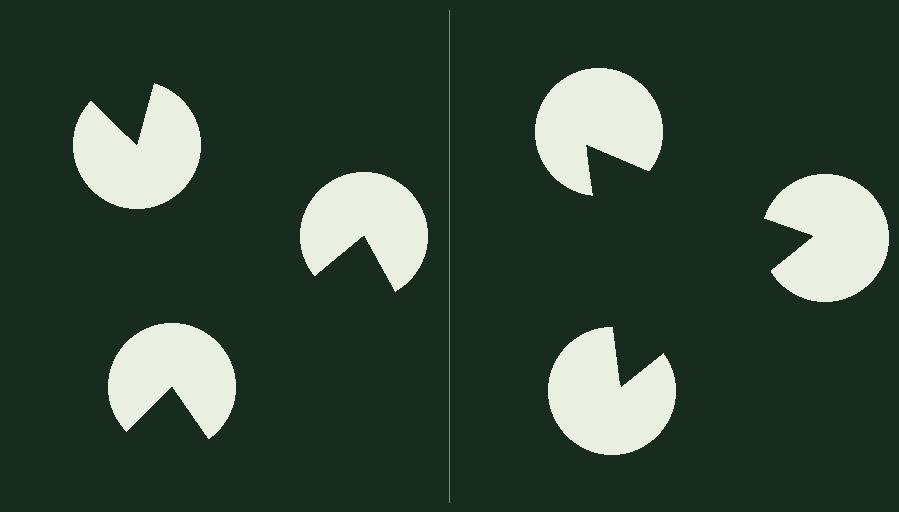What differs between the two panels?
The pac-man discs are positioned identically on both sides; only the wedge orientations differ. On the right they align to a triangle; on the left they are misaligned.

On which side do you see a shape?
An illusory triangle appears on the right side. On the left side the wedge cuts are rotated, so no coherent shape forms.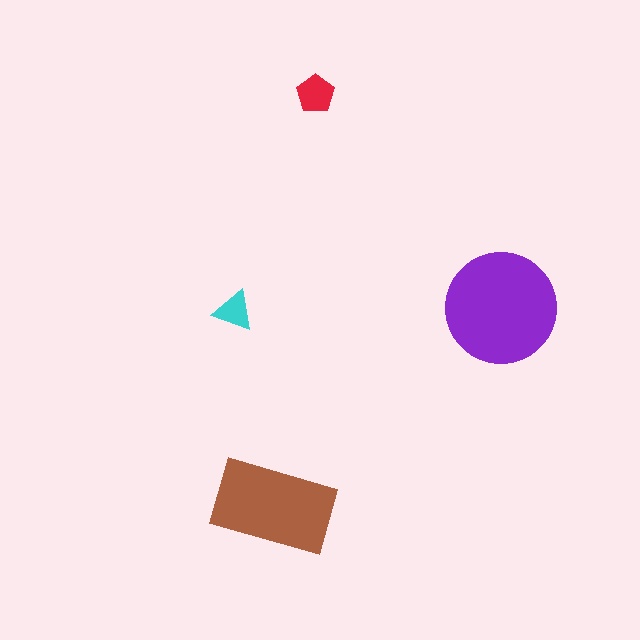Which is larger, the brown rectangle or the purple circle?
The purple circle.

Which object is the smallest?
The cyan triangle.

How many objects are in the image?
There are 4 objects in the image.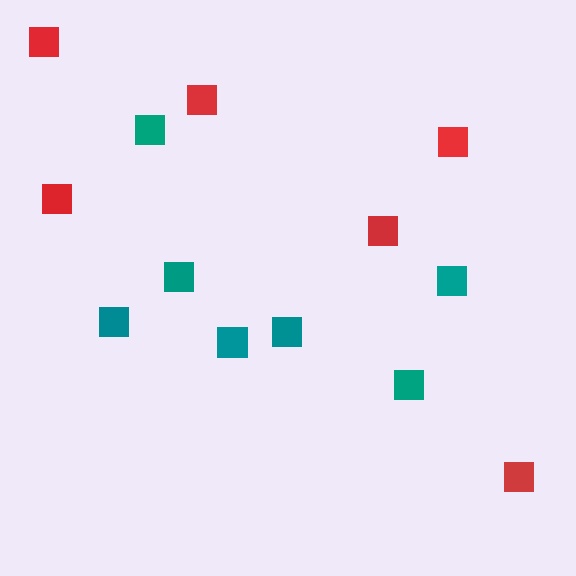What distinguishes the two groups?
There are 2 groups: one group of red squares (6) and one group of teal squares (7).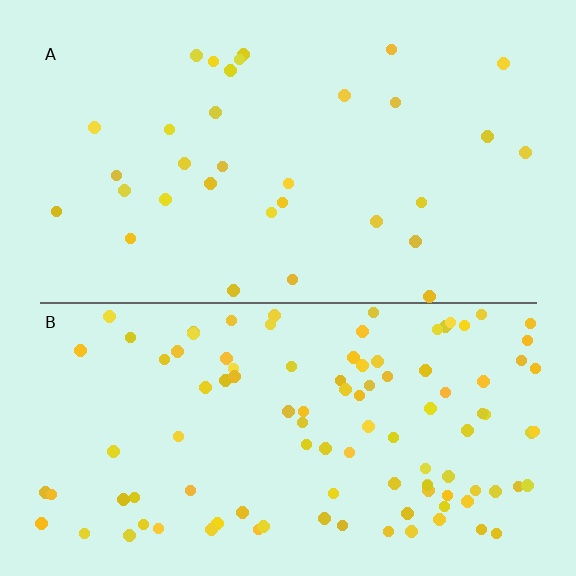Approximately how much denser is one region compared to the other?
Approximately 3.3× — region B over region A.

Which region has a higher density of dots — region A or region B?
B (the bottom).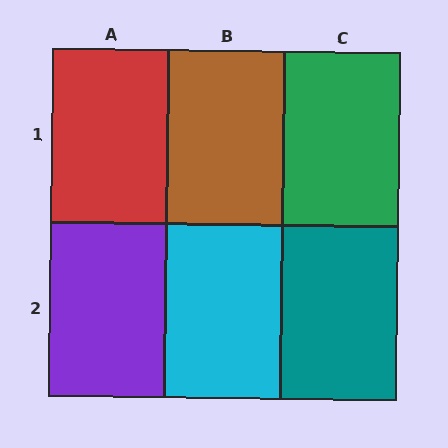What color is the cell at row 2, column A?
Purple.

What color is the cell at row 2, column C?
Teal.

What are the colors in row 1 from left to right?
Red, brown, green.